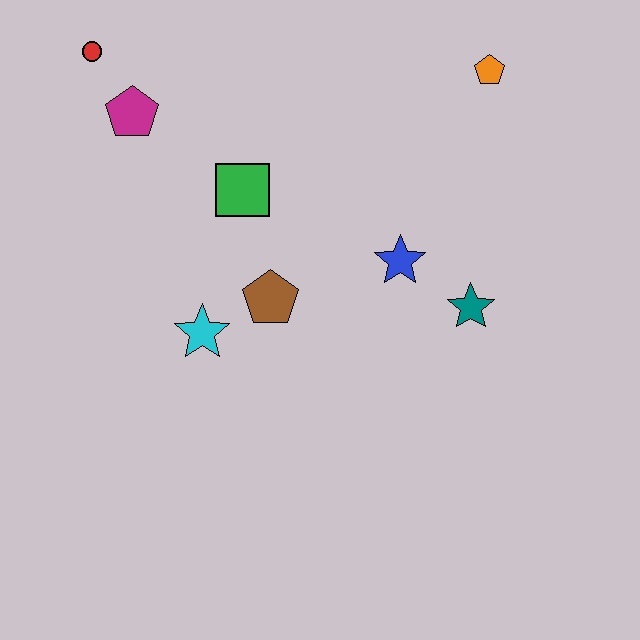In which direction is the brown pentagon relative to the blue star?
The brown pentagon is to the left of the blue star.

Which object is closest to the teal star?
The blue star is closest to the teal star.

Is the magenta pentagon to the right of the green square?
No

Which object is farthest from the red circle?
The teal star is farthest from the red circle.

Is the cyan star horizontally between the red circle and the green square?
Yes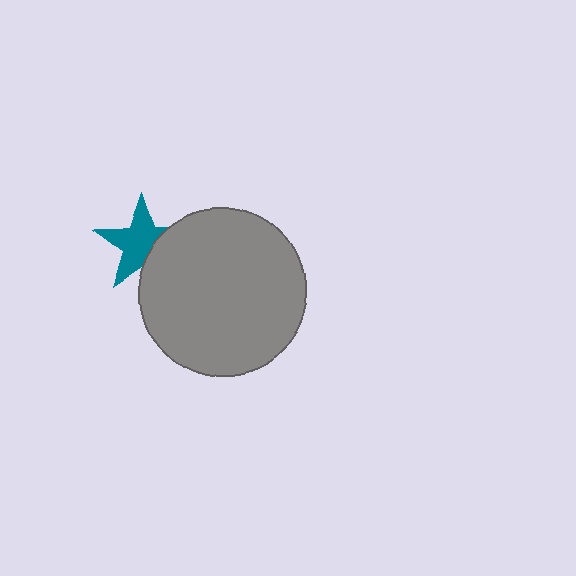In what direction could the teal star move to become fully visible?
The teal star could move left. That would shift it out from behind the gray circle entirely.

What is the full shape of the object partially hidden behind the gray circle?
The partially hidden object is a teal star.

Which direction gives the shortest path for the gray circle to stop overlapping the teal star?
Moving right gives the shortest separation.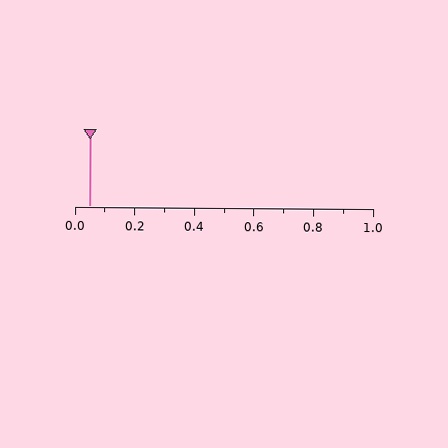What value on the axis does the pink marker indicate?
The marker indicates approximately 0.05.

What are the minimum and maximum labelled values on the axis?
The axis runs from 0.0 to 1.0.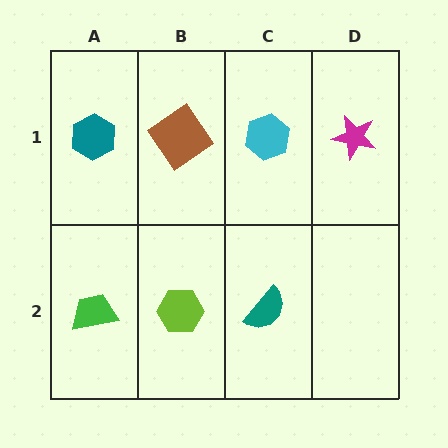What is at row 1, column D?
A magenta star.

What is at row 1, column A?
A teal hexagon.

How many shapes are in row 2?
3 shapes.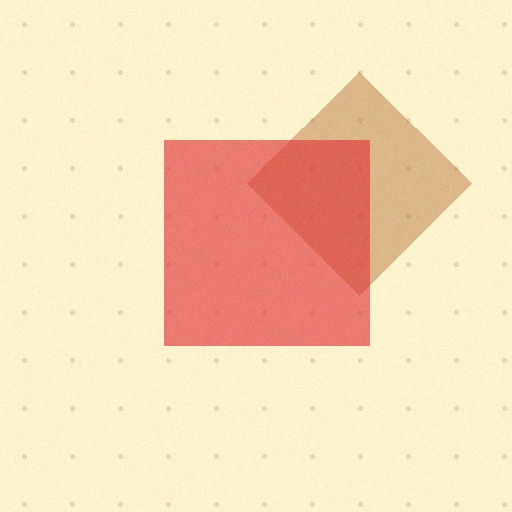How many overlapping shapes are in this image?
There are 2 overlapping shapes in the image.